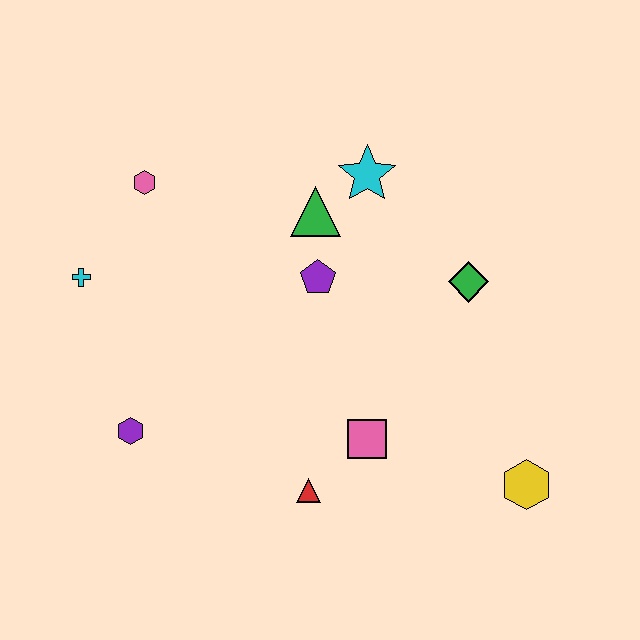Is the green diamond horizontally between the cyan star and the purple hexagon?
No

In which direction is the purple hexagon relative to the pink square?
The purple hexagon is to the left of the pink square.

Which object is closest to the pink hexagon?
The cyan cross is closest to the pink hexagon.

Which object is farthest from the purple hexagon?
The yellow hexagon is farthest from the purple hexagon.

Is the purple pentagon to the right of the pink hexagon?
Yes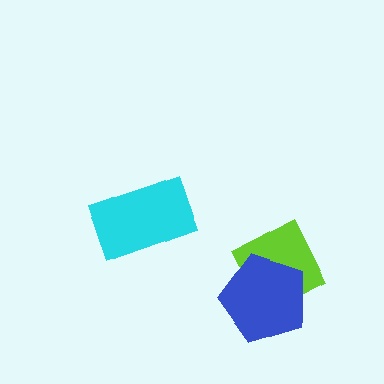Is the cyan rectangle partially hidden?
No, no other shape covers it.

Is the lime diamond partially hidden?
Yes, it is partially covered by another shape.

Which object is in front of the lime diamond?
The blue pentagon is in front of the lime diamond.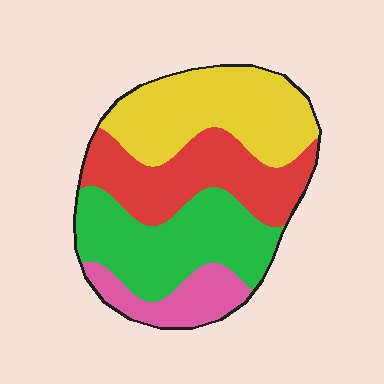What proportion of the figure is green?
Green covers 30% of the figure.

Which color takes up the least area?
Pink, at roughly 15%.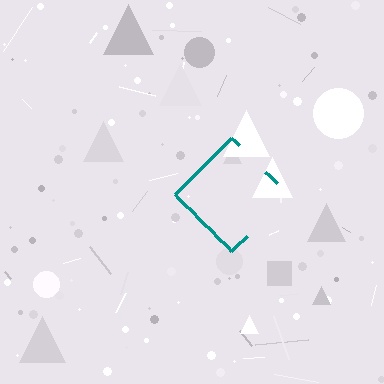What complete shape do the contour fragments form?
The contour fragments form a diamond.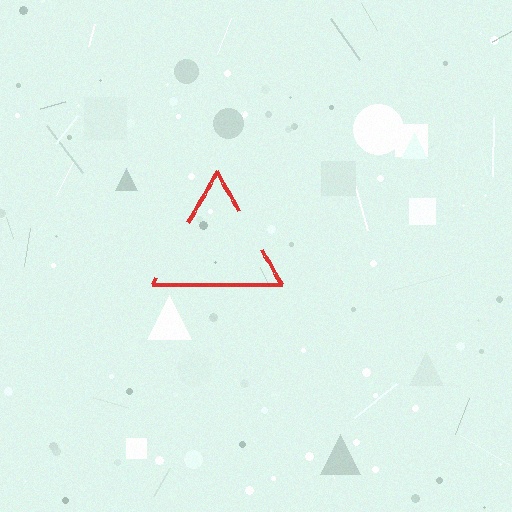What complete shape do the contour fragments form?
The contour fragments form a triangle.